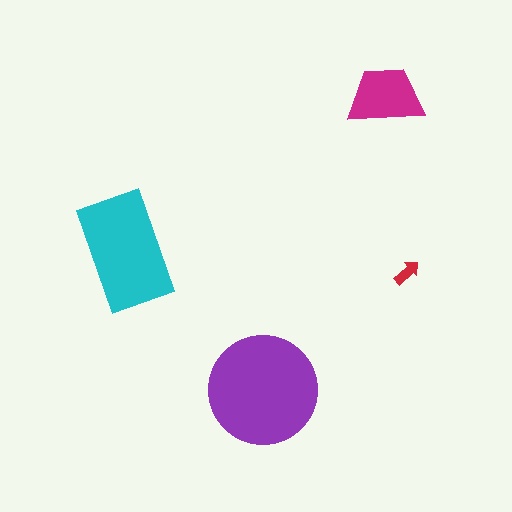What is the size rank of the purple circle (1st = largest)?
1st.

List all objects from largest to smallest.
The purple circle, the cyan rectangle, the magenta trapezoid, the red arrow.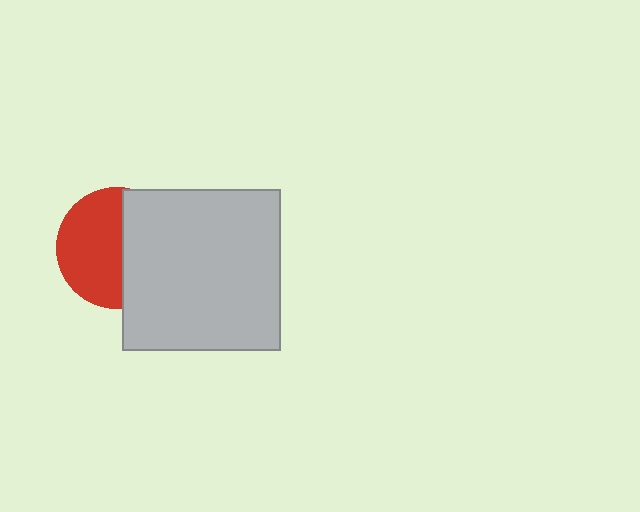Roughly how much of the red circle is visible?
About half of it is visible (roughly 55%).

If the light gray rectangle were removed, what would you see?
You would see the complete red circle.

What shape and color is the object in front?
The object in front is a light gray rectangle.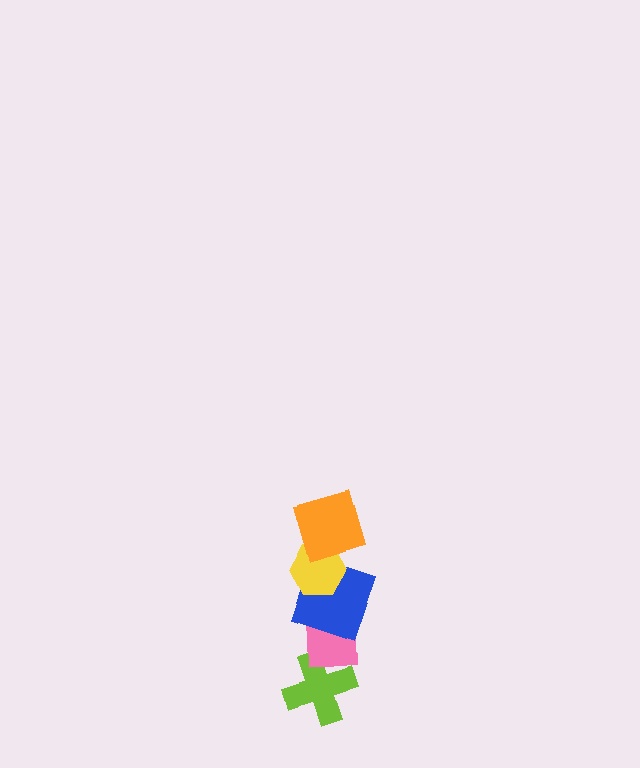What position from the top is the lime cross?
The lime cross is 5th from the top.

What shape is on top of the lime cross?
The pink square is on top of the lime cross.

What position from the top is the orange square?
The orange square is 1st from the top.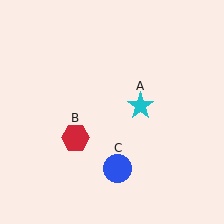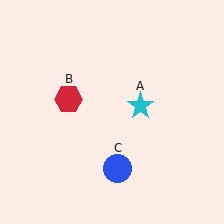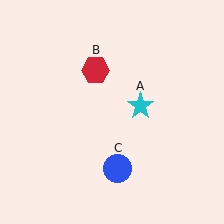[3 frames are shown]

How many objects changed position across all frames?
1 object changed position: red hexagon (object B).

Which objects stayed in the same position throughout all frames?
Cyan star (object A) and blue circle (object C) remained stationary.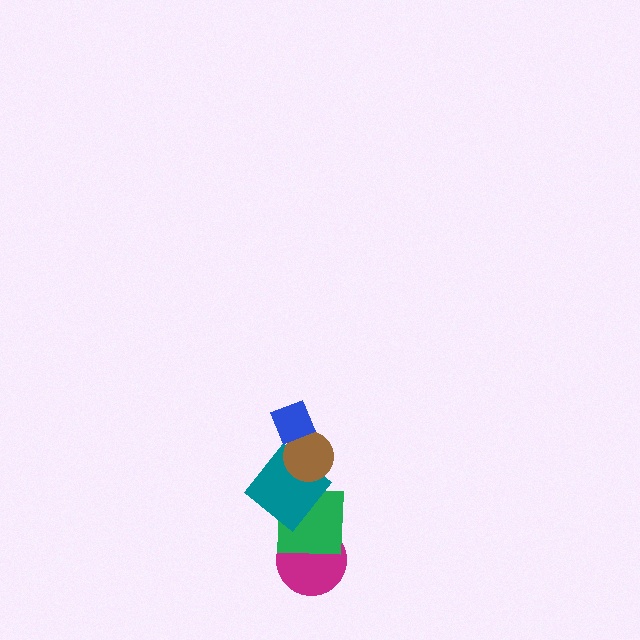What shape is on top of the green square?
The teal diamond is on top of the green square.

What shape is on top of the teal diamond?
The brown circle is on top of the teal diamond.